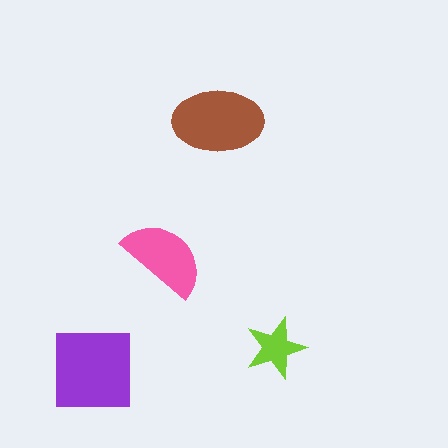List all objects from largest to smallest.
The purple square, the brown ellipse, the pink semicircle, the lime star.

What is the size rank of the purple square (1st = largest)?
1st.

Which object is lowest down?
The purple square is bottommost.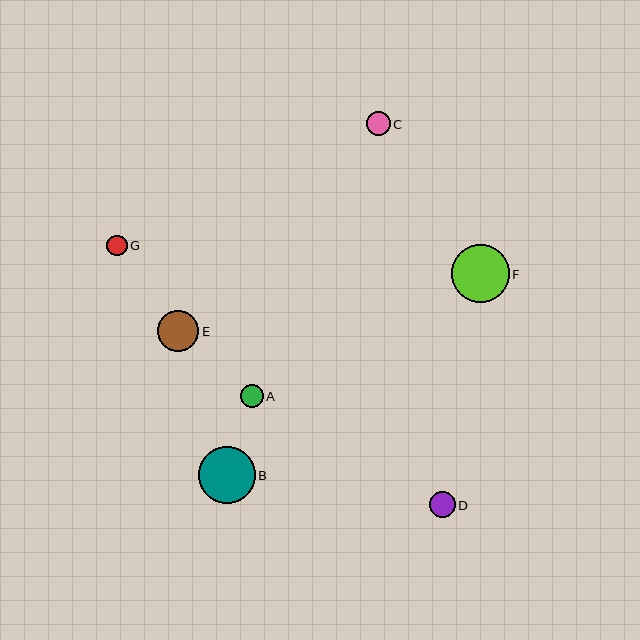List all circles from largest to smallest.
From largest to smallest: F, B, E, D, C, A, G.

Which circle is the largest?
Circle F is the largest with a size of approximately 58 pixels.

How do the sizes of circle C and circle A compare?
Circle C and circle A are approximately the same size.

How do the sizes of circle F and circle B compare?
Circle F and circle B are approximately the same size.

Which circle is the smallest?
Circle G is the smallest with a size of approximately 21 pixels.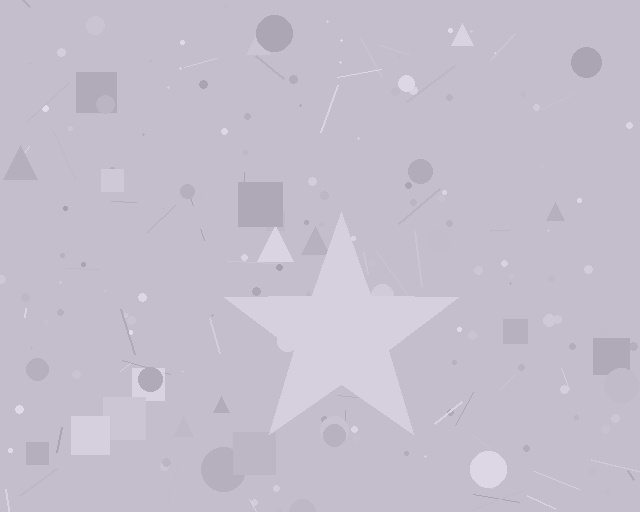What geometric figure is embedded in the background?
A star is embedded in the background.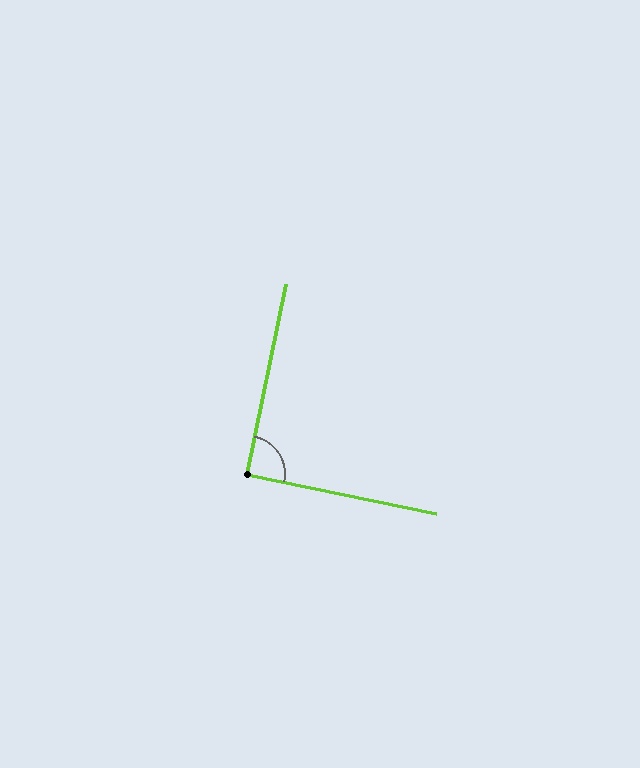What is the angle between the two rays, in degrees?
Approximately 90 degrees.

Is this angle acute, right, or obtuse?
It is approximately a right angle.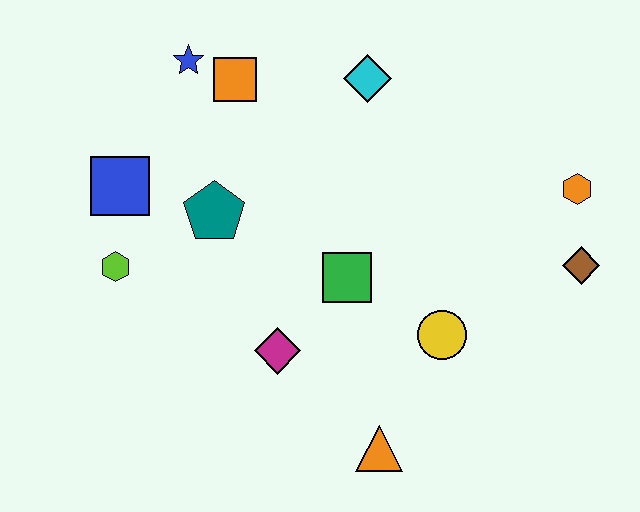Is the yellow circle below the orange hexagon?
Yes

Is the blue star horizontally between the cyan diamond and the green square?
No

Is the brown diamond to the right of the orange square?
Yes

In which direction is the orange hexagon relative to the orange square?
The orange hexagon is to the right of the orange square.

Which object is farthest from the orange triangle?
The blue star is farthest from the orange triangle.